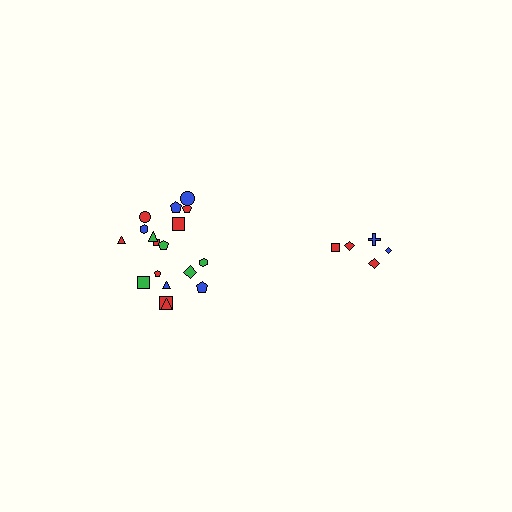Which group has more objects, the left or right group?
The left group.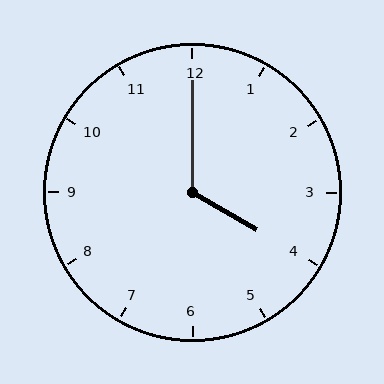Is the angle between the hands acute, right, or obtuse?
It is obtuse.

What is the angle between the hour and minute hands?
Approximately 120 degrees.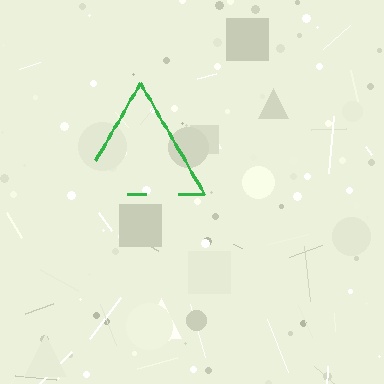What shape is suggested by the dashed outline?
The dashed outline suggests a triangle.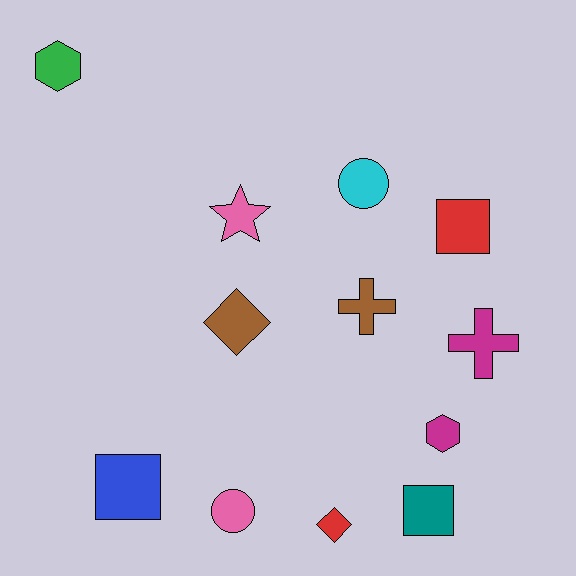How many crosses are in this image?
There are 2 crosses.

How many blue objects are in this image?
There is 1 blue object.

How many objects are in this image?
There are 12 objects.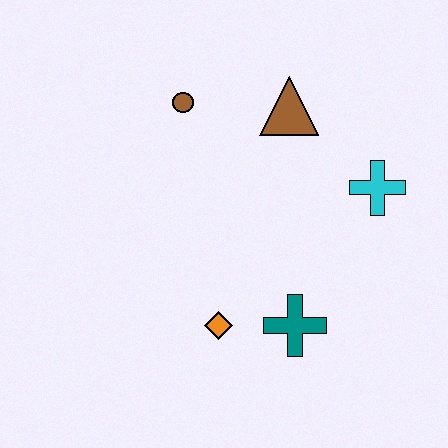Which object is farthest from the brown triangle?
The orange diamond is farthest from the brown triangle.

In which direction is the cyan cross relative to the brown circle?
The cyan cross is to the right of the brown circle.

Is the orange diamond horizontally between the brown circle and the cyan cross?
Yes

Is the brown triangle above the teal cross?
Yes